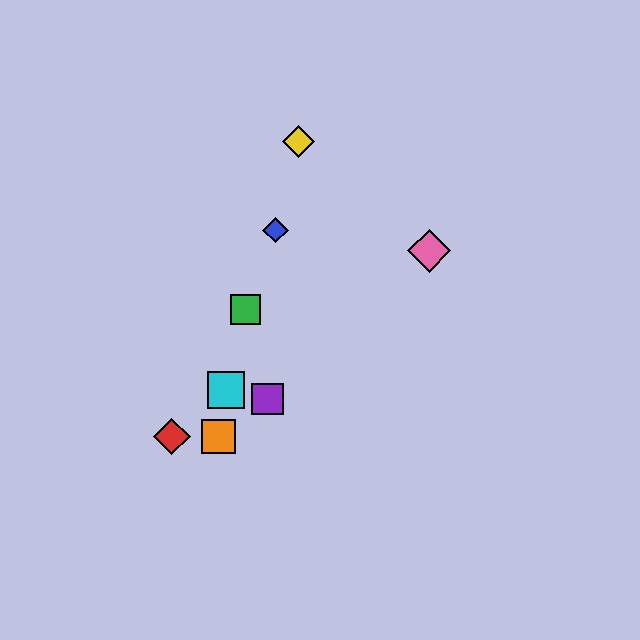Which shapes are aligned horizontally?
The red diamond, the orange square are aligned horizontally.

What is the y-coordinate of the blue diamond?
The blue diamond is at y≈230.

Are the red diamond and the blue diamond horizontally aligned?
No, the red diamond is at y≈437 and the blue diamond is at y≈230.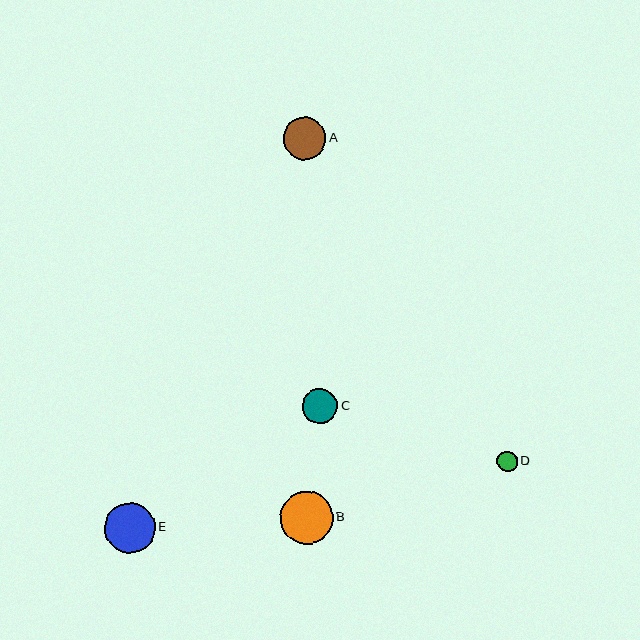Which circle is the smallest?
Circle D is the smallest with a size of approximately 21 pixels.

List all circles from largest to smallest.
From largest to smallest: B, E, A, C, D.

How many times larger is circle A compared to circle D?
Circle A is approximately 2.0 times the size of circle D.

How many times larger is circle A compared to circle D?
Circle A is approximately 2.0 times the size of circle D.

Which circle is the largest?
Circle B is the largest with a size of approximately 53 pixels.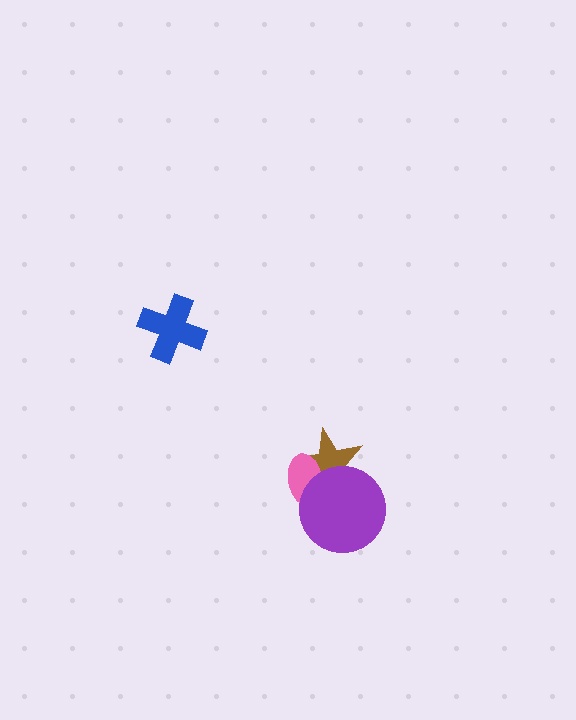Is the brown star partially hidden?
Yes, it is partially covered by another shape.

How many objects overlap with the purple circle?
2 objects overlap with the purple circle.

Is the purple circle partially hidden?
No, no other shape covers it.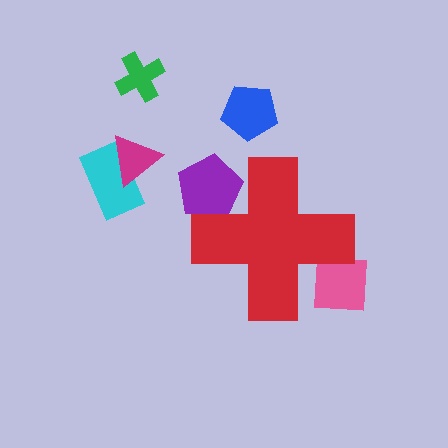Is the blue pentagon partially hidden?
No, the blue pentagon is fully visible.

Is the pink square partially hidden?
Yes, the pink square is partially hidden behind the red cross.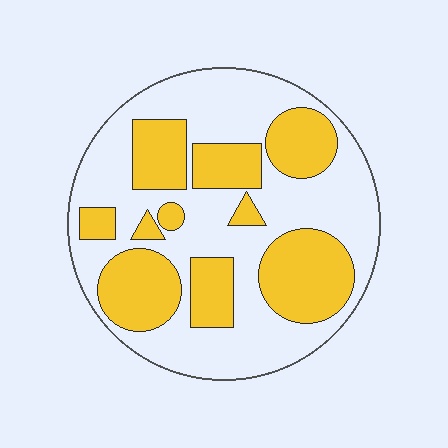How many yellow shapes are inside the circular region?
10.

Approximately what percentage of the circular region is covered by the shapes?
Approximately 40%.